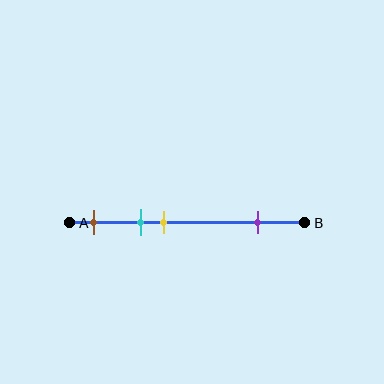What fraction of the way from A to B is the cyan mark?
The cyan mark is approximately 30% (0.3) of the way from A to B.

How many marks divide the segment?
There are 4 marks dividing the segment.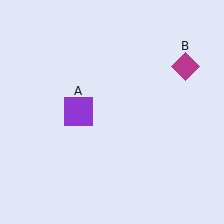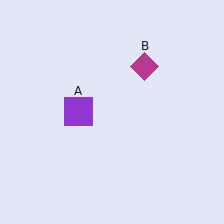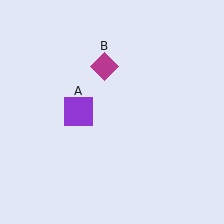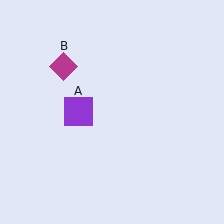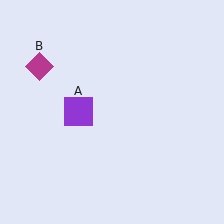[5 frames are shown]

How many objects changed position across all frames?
1 object changed position: magenta diamond (object B).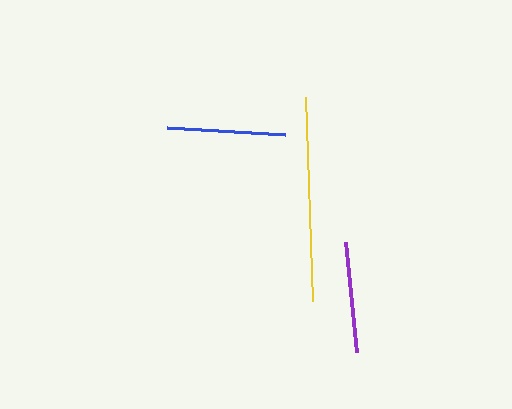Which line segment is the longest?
The yellow line is the longest at approximately 204 pixels.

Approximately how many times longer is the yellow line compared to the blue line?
The yellow line is approximately 1.7 times the length of the blue line.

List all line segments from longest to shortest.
From longest to shortest: yellow, blue, purple.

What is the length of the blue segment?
The blue segment is approximately 118 pixels long.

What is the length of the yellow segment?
The yellow segment is approximately 204 pixels long.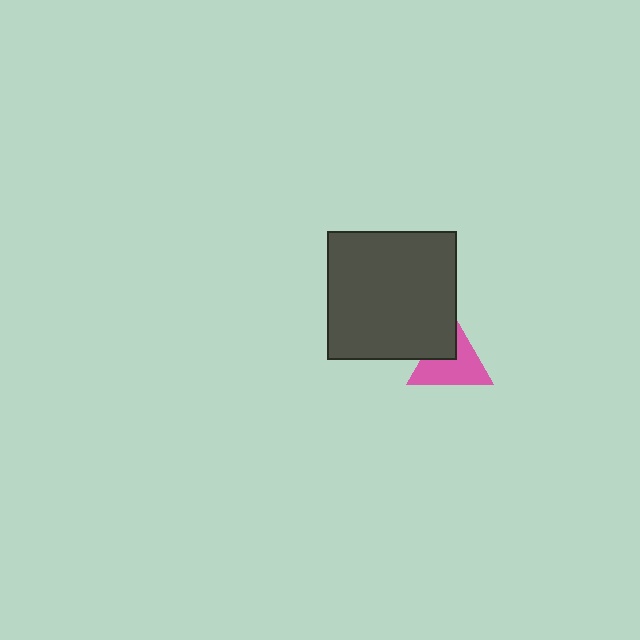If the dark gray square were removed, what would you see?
You would see the complete pink triangle.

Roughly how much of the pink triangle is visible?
Most of it is visible (roughly 69%).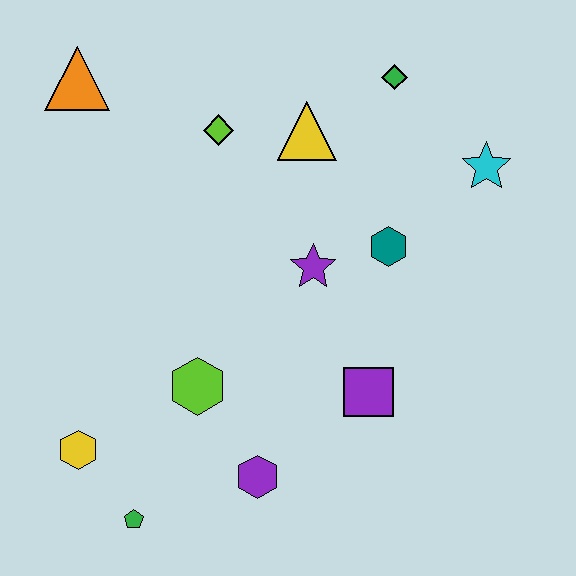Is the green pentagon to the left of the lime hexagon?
Yes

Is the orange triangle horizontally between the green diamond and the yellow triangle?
No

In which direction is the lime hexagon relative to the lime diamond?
The lime hexagon is below the lime diamond.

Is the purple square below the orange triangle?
Yes